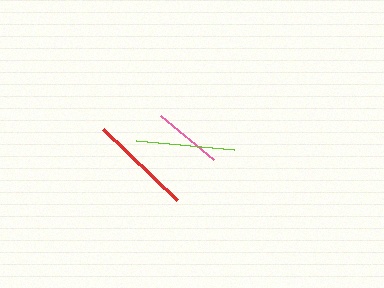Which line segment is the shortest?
The pink line is the shortest at approximately 70 pixels.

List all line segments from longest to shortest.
From longest to shortest: red, lime, pink.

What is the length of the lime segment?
The lime segment is approximately 98 pixels long.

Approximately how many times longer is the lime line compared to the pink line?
The lime line is approximately 1.4 times the length of the pink line.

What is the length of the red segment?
The red segment is approximately 102 pixels long.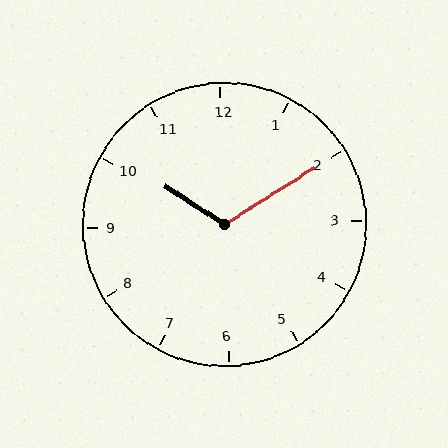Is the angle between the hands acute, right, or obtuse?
It is obtuse.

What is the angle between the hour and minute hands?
Approximately 115 degrees.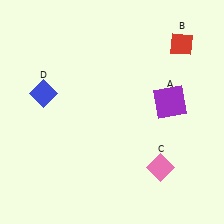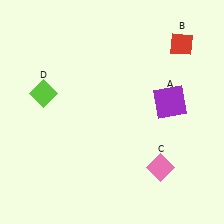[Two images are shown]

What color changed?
The diamond (D) changed from blue in Image 1 to lime in Image 2.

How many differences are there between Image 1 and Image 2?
There is 1 difference between the two images.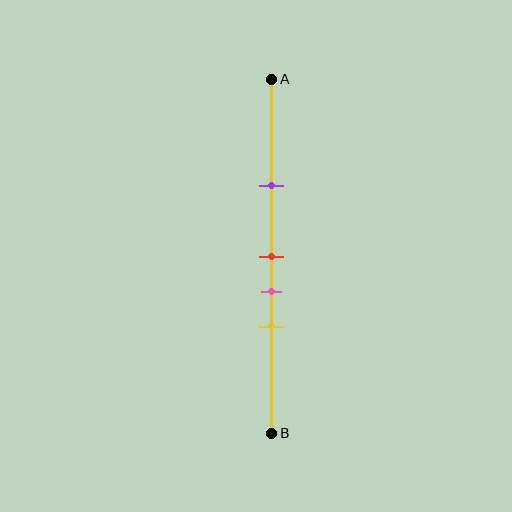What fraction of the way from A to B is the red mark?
The red mark is approximately 50% (0.5) of the way from A to B.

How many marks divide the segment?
There are 4 marks dividing the segment.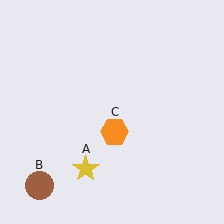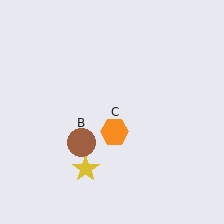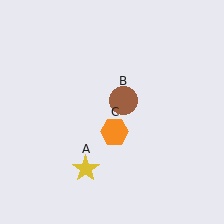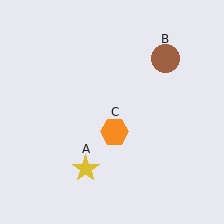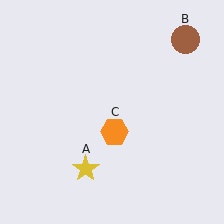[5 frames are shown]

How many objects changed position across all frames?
1 object changed position: brown circle (object B).